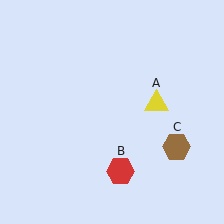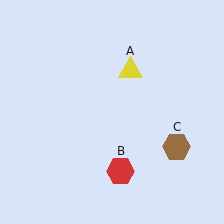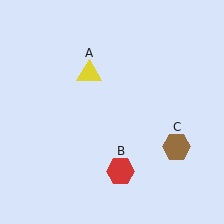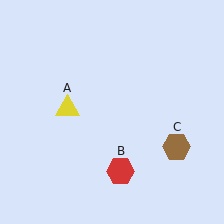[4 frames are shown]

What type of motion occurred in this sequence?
The yellow triangle (object A) rotated counterclockwise around the center of the scene.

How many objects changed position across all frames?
1 object changed position: yellow triangle (object A).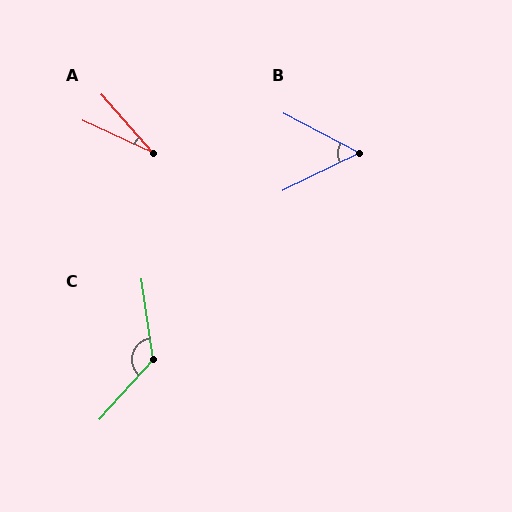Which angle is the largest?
C, at approximately 130 degrees.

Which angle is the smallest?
A, at approximately 24 degrees.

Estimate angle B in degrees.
Approximately 53 degrees.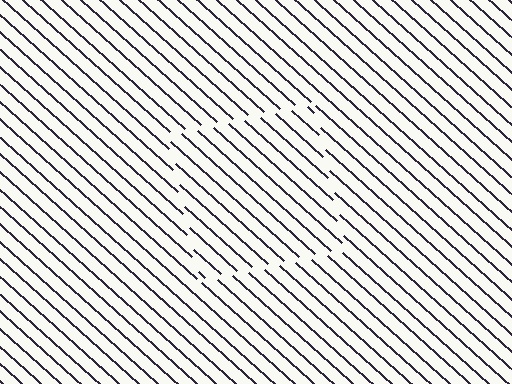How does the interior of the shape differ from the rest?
The interior of the shape contains the same grating, shifted by half a period — the contour is defined by the phase discontinuity where line-ends from the inner and outer gratings abut.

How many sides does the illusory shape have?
4 sides — the line-ends trace a square.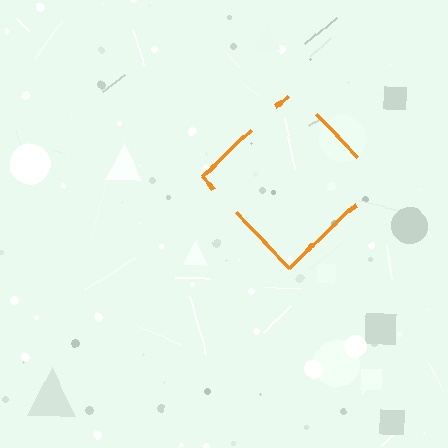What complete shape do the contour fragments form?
The contour fragments form a diamond.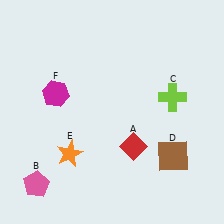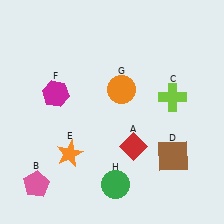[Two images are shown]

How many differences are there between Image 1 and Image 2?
There are 2 differences between the two images.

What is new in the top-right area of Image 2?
An orange circle (G) was added in the top-right area of Image 2.